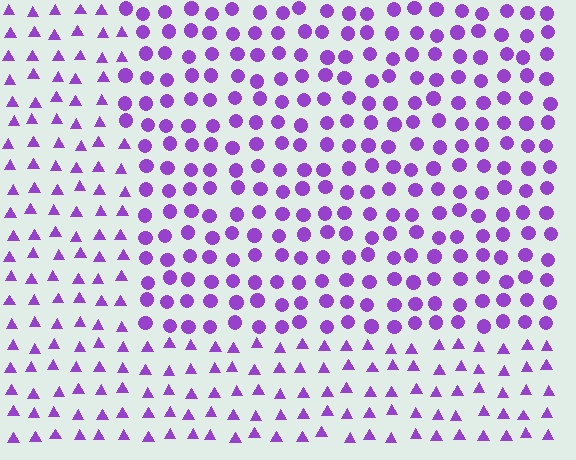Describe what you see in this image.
The image is filled with small purple elements arranged in a uniform grid. A rectangle-shaped region contains circles, while the surrounding area contains triangles. The boundary is defined purely by the change in element shape.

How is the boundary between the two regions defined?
The boundary is defined by a change in element shape: circles inside vs. triangles outside. All elements share the same color and spacing.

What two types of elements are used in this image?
The image uses circles inside the rectangle region and triangles outside it.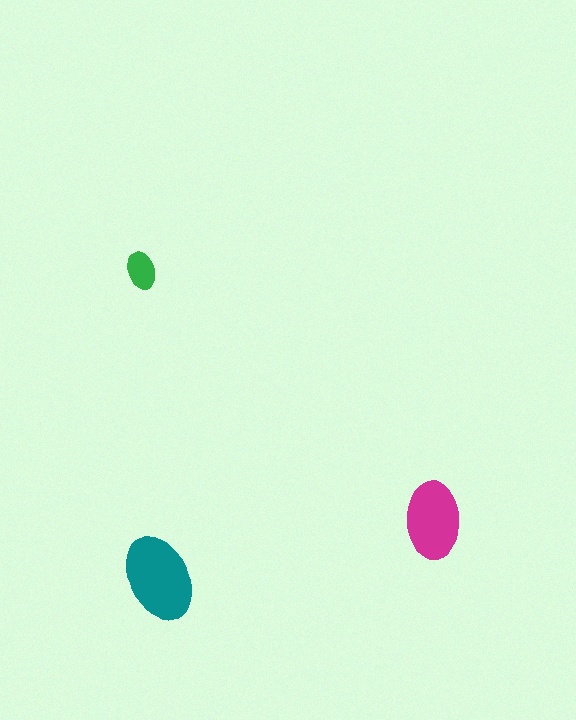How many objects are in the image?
There are 3 objects in the image.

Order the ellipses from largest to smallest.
the teal one, the magenta one, the green one.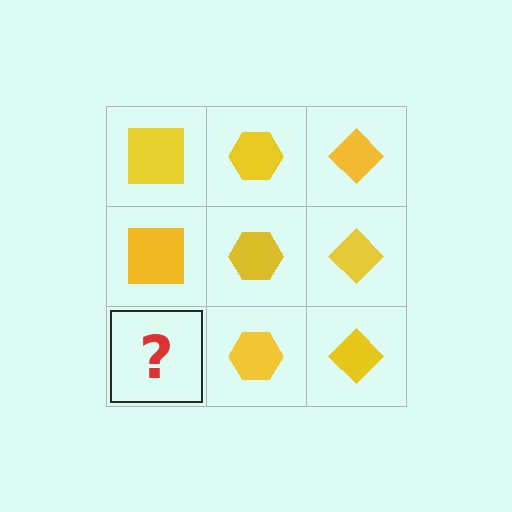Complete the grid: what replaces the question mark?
The question mark should be replaced with a yellow square.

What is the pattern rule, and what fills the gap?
The rule is that each column has a consistent shape. The gap should be filled with a yellow square.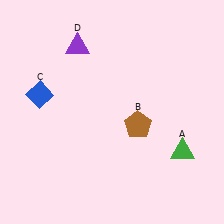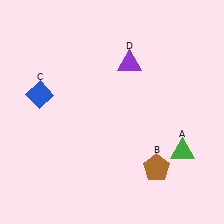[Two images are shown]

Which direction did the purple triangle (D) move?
The purple triangle (D) moved right.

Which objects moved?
The objects that moved are: the brown pentagon (B), the purple triangle (D).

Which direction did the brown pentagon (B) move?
The brown pentagon (B) moved down.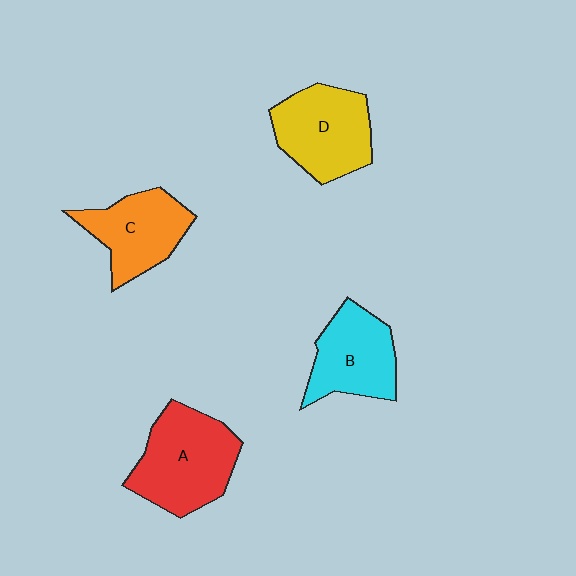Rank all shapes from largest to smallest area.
From largest to smallest: A (red), D (yellow), B (cyan), C (orange).